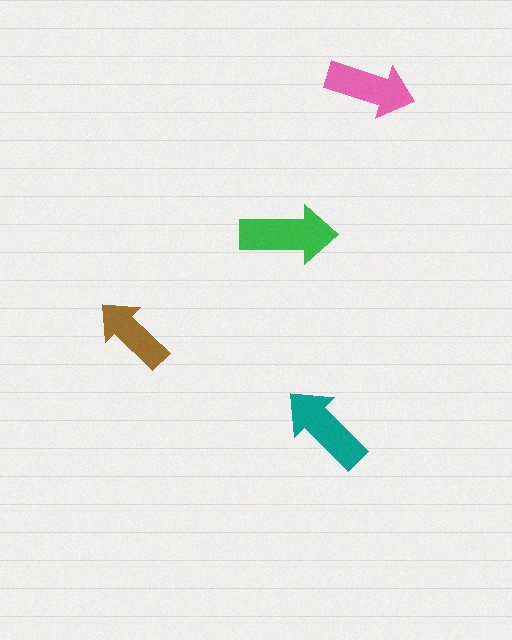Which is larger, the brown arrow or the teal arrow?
The teal one.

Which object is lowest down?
The teal arrow is bottommost.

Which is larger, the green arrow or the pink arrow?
The green one.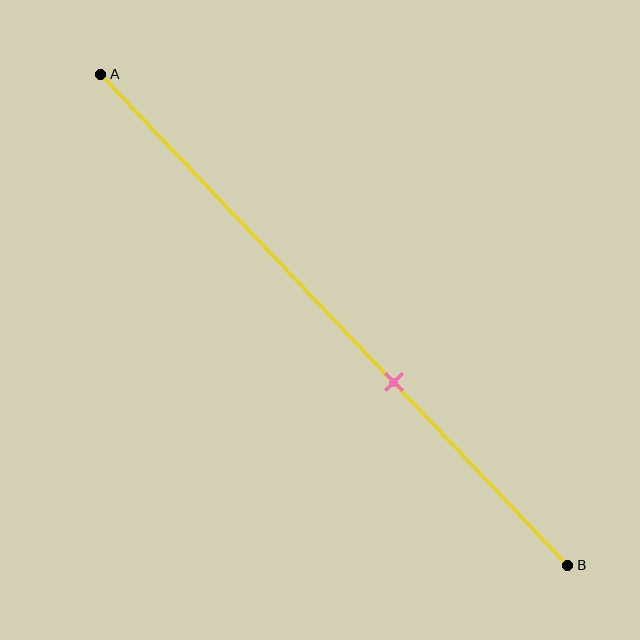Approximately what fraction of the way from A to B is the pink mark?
The pink mark is approximately 65% of the way from A to B.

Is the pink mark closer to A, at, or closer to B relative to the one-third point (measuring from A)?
The pink mark is closer to point B than the one-third point of segment AB.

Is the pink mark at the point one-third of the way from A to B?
No, the mark is at about 65% from A, not at the 33% one-third point.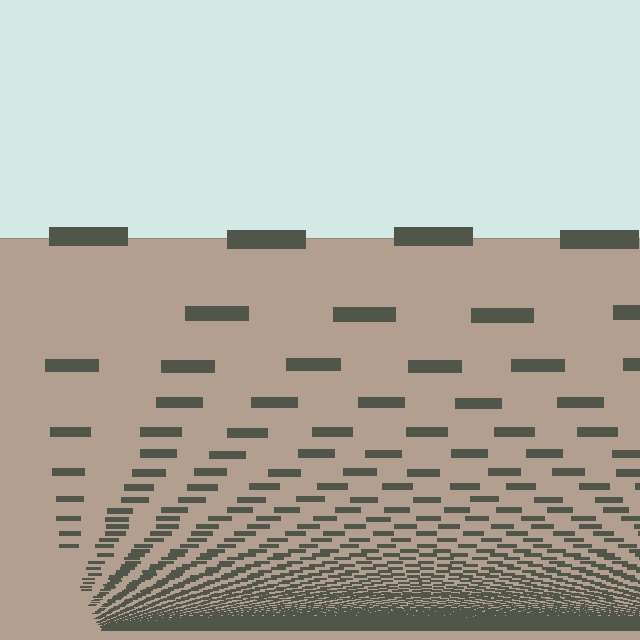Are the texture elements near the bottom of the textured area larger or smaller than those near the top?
Smaller. The gradient is inverted — elements near the bottom are smaller and denser.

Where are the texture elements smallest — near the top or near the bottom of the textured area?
Near the bottom.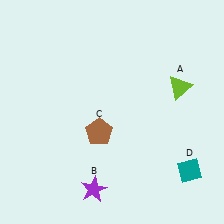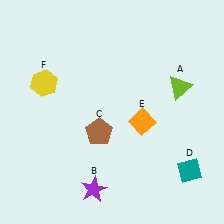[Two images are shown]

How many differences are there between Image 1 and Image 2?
There are 2 differences between the two images.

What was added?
An orange diamond (E), a yellow hexagon (F) were added in Image 2.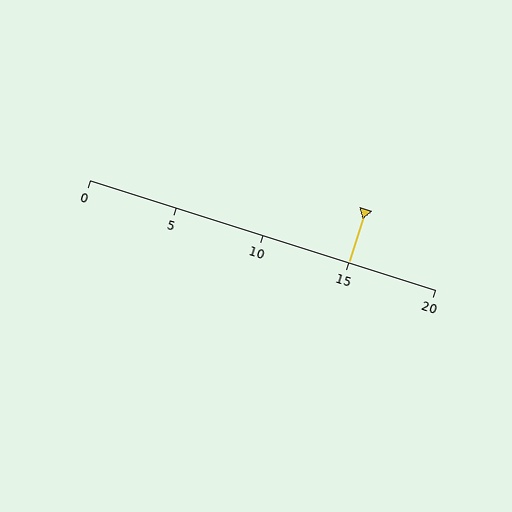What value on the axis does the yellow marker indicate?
The marker indicates approximately 15.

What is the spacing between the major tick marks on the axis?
The major ticks are spaced 5 apart.